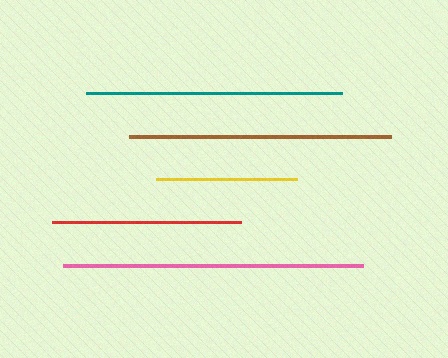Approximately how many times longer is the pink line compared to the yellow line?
The pink line is approximately 2.1 times the length of the yellow line.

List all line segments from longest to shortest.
From longest to shortest: pink, brown, teal, red, yellow.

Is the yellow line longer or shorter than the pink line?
The pink line is longer than the yellow line.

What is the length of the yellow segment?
The yellow segment is approximately 141 pixels long.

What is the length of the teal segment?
The teal segment is approximately 256 pixels long.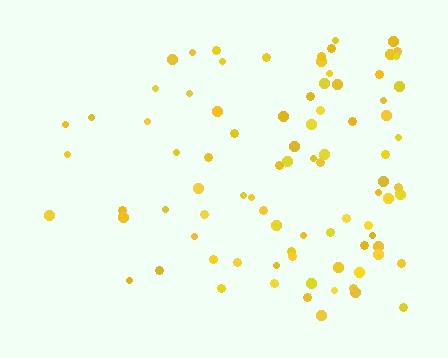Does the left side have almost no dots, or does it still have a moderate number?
Still a moderate number, just noticeably fewer than the right.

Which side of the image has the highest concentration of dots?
The right.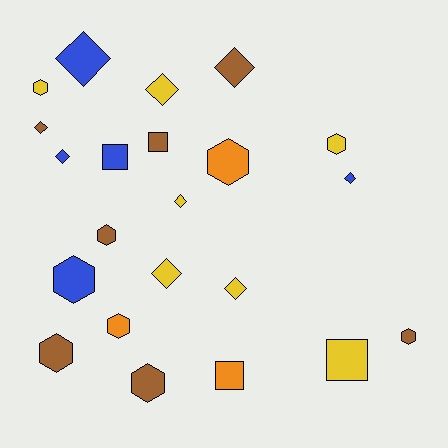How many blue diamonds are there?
There are 3 blue diamonds.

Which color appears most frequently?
Brown, with 7 objects.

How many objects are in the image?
There are 22 objects.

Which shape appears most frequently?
Diamond, with 9 objects.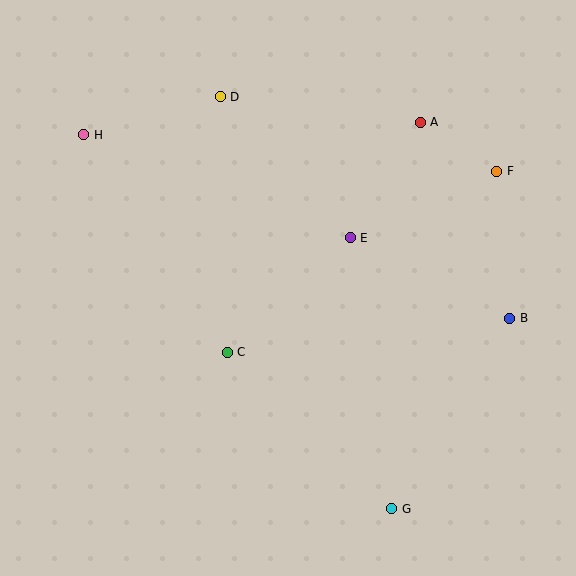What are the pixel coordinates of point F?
Point F is at (497, 171).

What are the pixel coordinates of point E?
Point E is at (350, 238).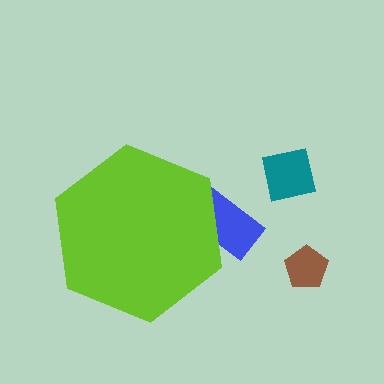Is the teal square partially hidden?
No, the teal square is fully visible.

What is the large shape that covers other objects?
A lime hexagon.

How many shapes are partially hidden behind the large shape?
1 shape is partially hidden.